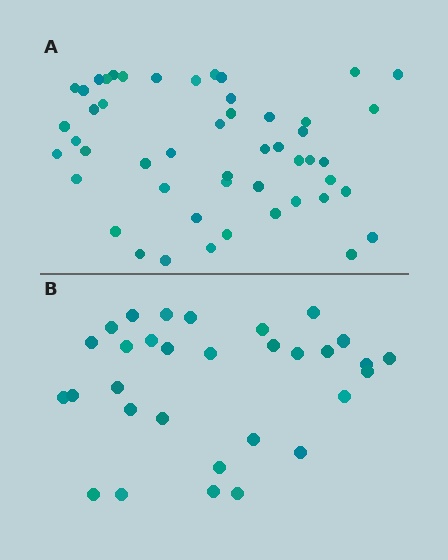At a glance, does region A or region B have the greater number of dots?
Region A (the top region) has more dots.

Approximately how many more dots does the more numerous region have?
Region A has approximately 20 more dots than region B.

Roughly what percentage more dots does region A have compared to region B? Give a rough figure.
About 60% more.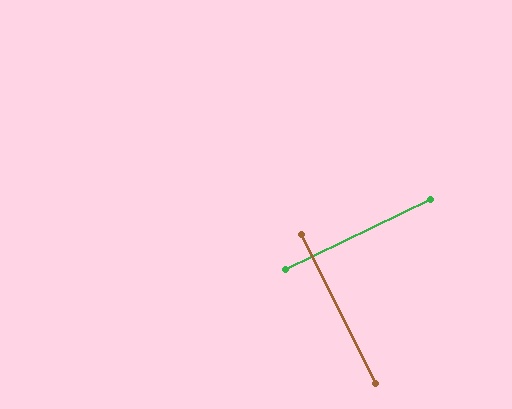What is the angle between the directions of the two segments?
Approximately 89 degrees.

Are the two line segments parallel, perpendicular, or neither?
Perpendicular — they meet at approximately 89°.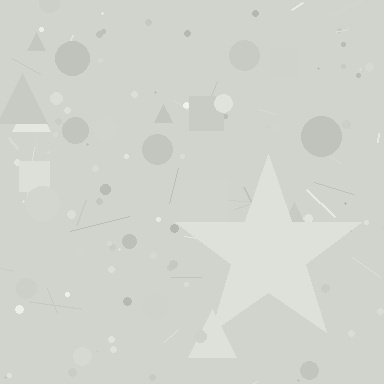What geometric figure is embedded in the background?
A star is embedded in the background.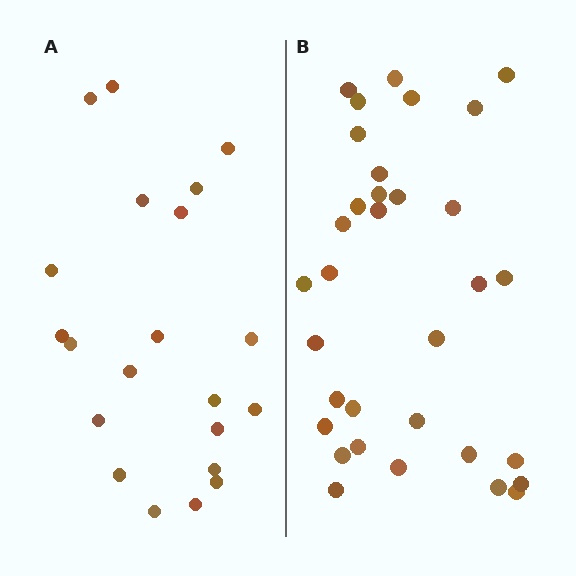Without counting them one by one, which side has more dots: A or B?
Region B (the right region) has more dots.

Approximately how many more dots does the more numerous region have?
Region B has roughly 12 or so more dots than region A.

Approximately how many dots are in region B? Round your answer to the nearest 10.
About 30 dots. (The exact count is 33, which rounds to 30.)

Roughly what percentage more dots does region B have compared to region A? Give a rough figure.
About 55% more.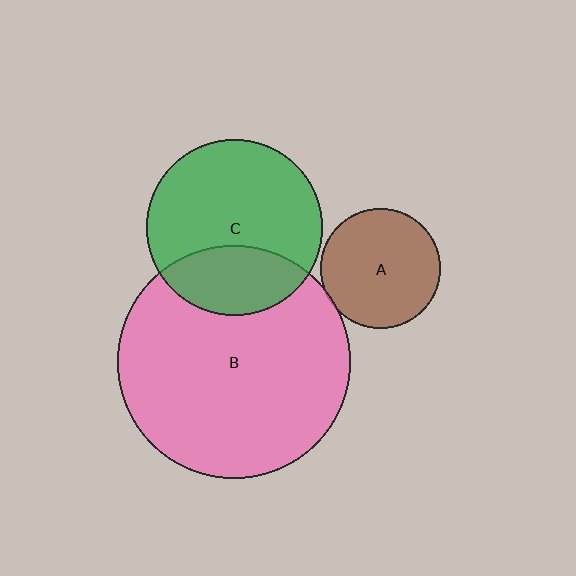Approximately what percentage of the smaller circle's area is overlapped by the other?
Approximately 5%.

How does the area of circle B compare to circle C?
Approximately 1.8 times.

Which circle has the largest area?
Circle B (pink).